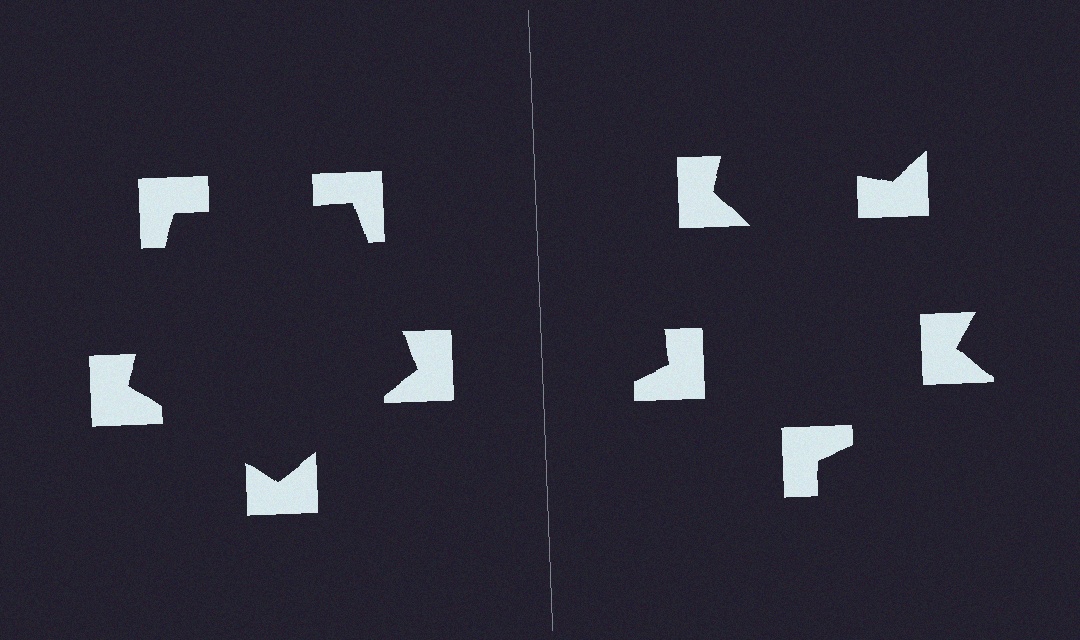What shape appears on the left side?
An illusory pentagon.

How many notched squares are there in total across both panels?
10 — 5 on each side.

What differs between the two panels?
The notched squares are positioned identically on both sides; only the wedge orientations differ. On the left they align to a pentagon; on the right they are misaligned.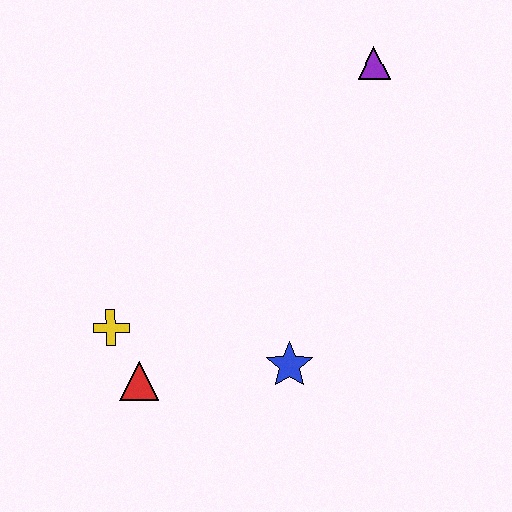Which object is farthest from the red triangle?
The purple triangle is farthest from the red triangle.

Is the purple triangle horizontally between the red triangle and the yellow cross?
No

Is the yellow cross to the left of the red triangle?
Yes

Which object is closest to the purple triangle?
The blue star is closest to the purple triangle.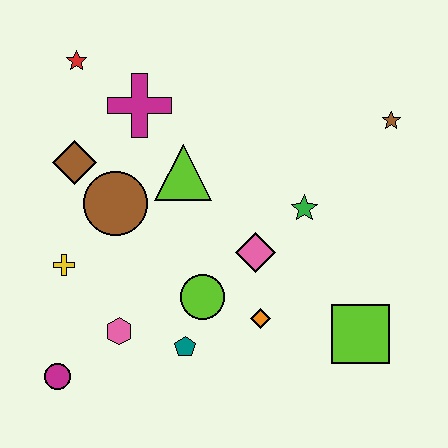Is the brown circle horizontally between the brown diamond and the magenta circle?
No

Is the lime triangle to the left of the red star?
No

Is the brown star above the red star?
No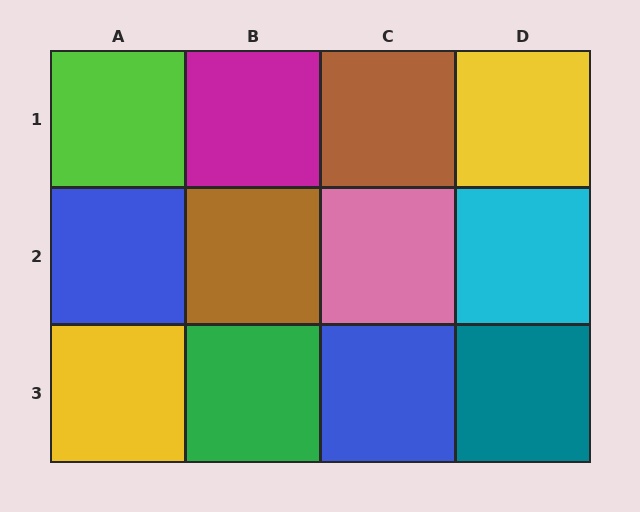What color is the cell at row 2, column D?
Cyan.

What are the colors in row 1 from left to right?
Lime, magenta, brown, yellow.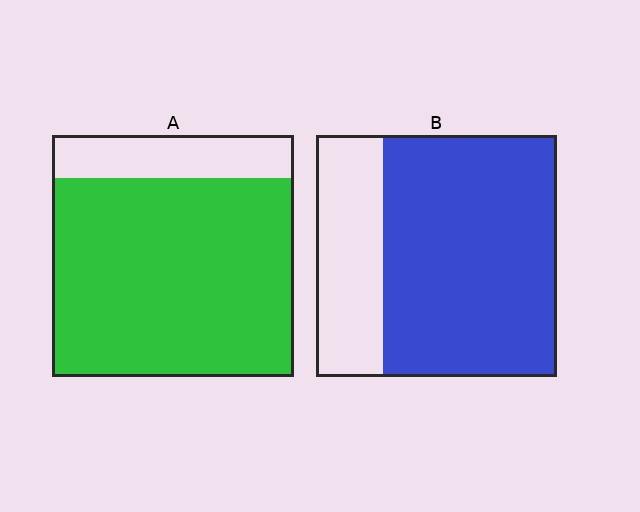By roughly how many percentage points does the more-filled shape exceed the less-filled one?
By roughly 10 percentage points (A over B).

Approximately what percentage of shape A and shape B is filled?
A is approximately 80% and B is approximately 70%.